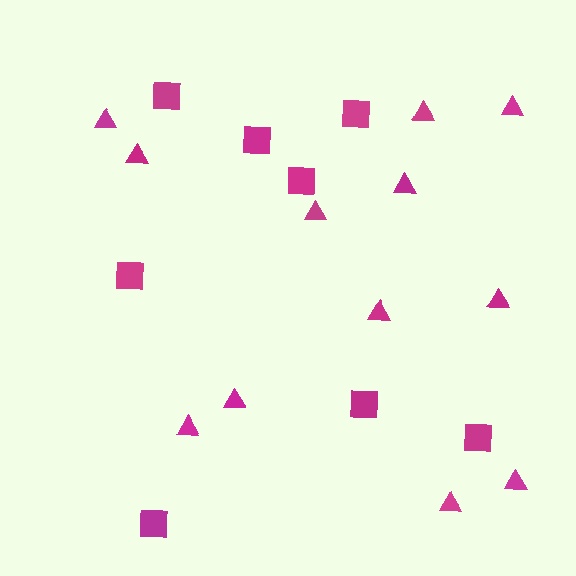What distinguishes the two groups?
There are 2 groups: one group of triangles (12) and one group of squares (8).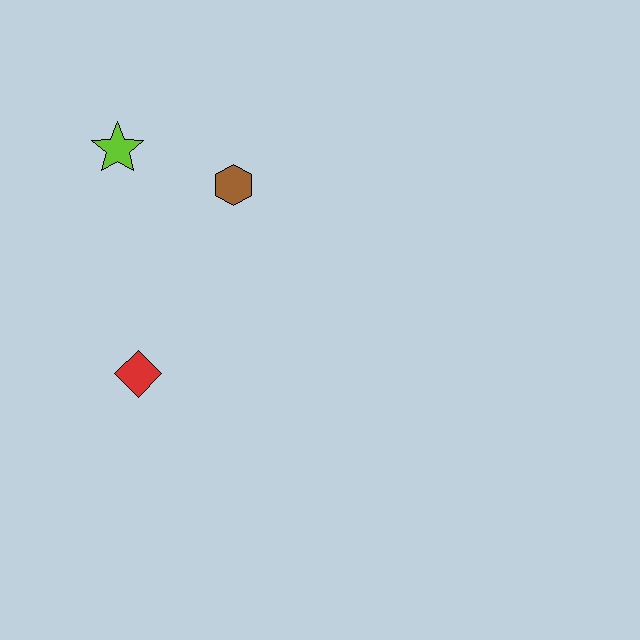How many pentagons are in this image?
There are no pentagons.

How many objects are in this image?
There are 3 objects.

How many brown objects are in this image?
There is 1 brown object.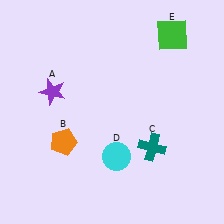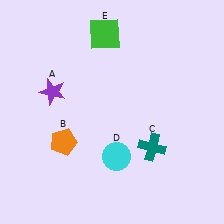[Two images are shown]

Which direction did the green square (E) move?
The green square (E) moved left.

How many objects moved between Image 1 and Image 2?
1 object moved between the two images.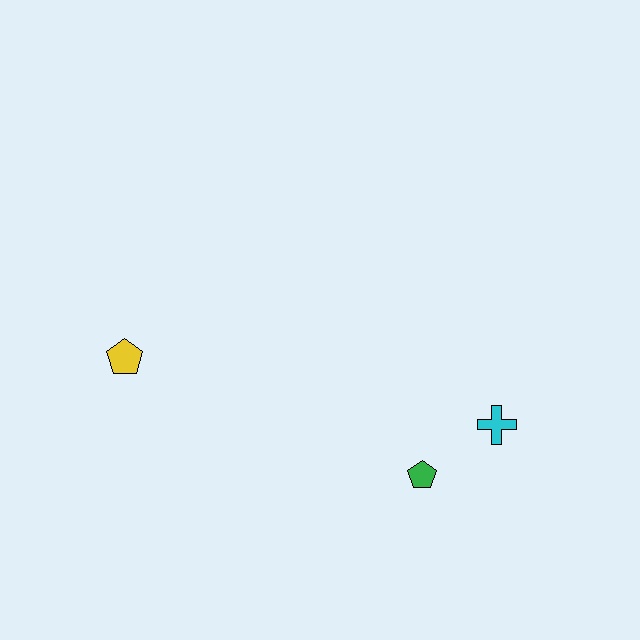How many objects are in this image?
There are 3 objects.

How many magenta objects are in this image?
There are no magenta objects.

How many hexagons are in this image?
There are no hexagons.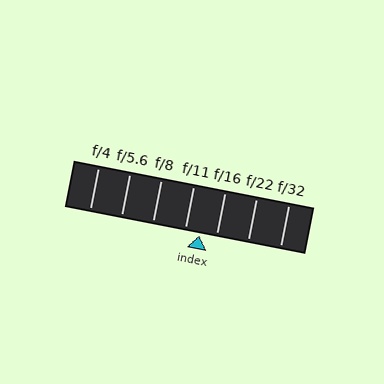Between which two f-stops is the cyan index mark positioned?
The index mark is between f/11 and f/16.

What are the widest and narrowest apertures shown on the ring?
The widest aperture shown is f/4 and the narrowest is f/32.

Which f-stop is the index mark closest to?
The index mark is closest to f/11.